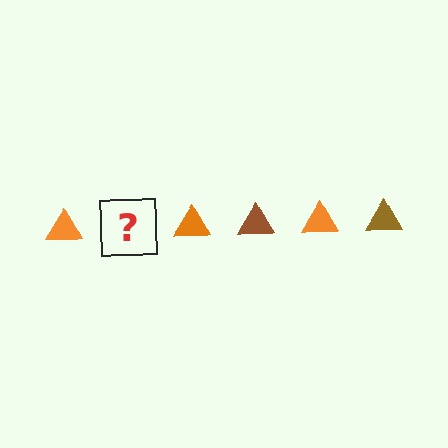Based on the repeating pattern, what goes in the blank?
The blank should be a brown triangle.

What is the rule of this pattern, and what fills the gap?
The rule is that the pattern cycles through orange, brown triangles. The gap should be filled with a brown triangle.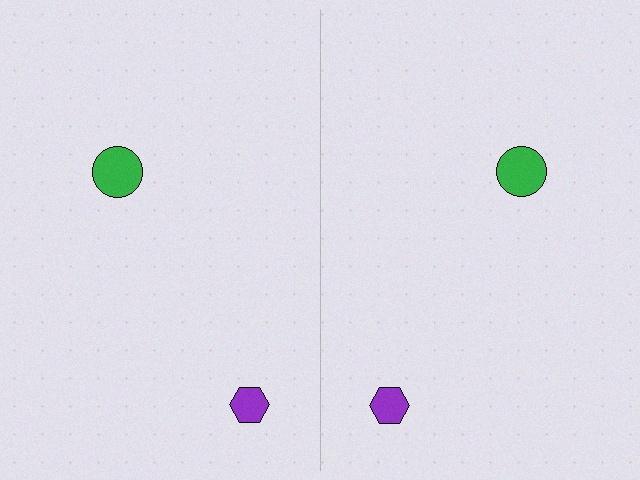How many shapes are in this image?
There are 4 shapes in this image.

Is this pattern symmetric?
Yes, this pattern has bilateral (reflection) symmetry.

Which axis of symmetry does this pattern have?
The pattern has a vertical axis of symmetry running through the center of the image.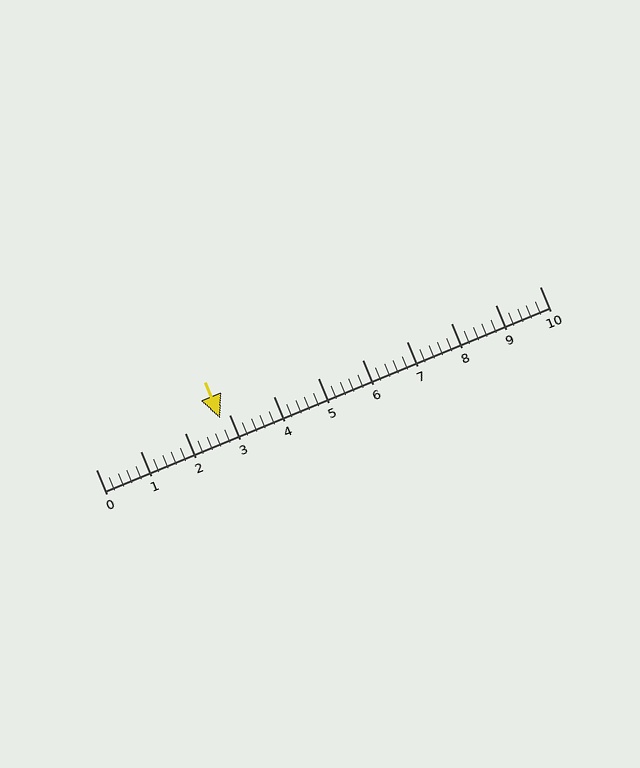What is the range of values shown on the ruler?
The ruler shows values from 0 to 10.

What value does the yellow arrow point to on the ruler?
The yellow arrow points to approximately 2.8.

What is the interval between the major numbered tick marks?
The major tick marks are spaced 1 units apart.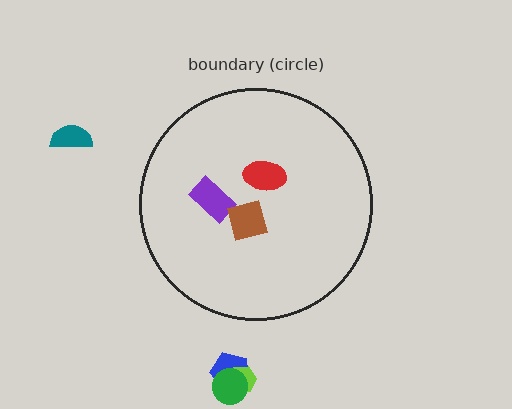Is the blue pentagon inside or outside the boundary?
Outside.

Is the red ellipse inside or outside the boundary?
Inside.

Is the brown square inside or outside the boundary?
Inside.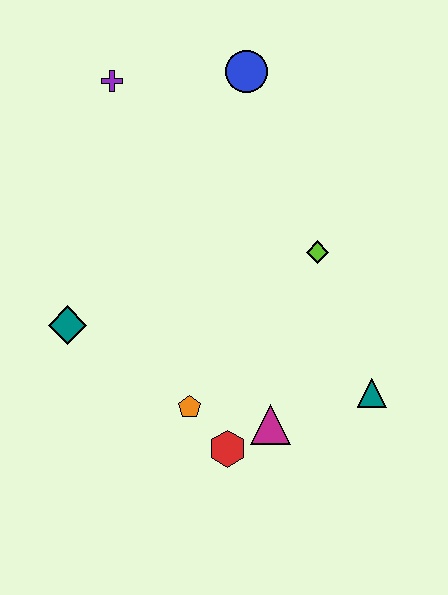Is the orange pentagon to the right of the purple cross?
Yes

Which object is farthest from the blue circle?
The red hexagon is farthest from the blue circle.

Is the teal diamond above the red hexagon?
Yes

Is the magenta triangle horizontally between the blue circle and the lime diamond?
Yes